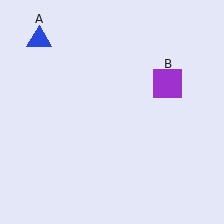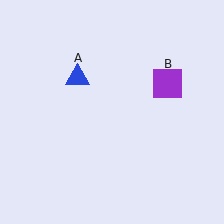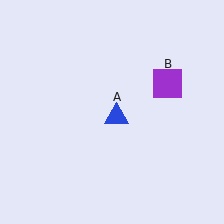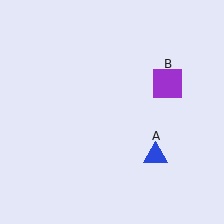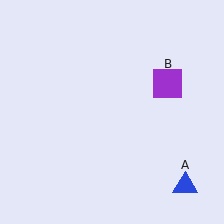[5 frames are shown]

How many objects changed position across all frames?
1 object changed position: blue triangle (object A).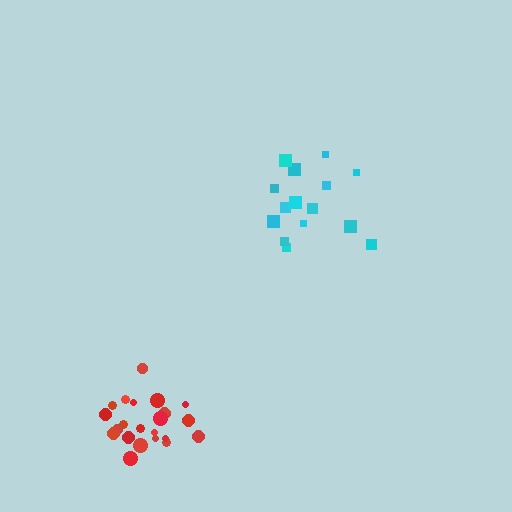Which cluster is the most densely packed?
Red.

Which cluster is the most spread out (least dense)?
Cyan.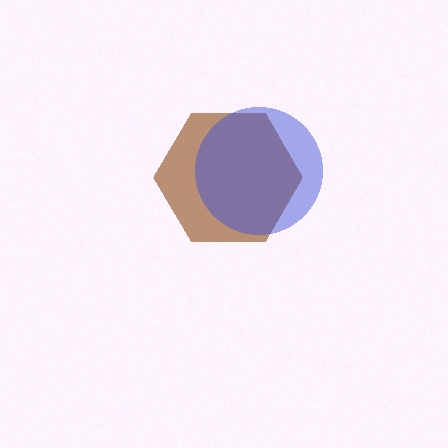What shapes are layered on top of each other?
The layered shapes are: a brown hexagon, a blue circle.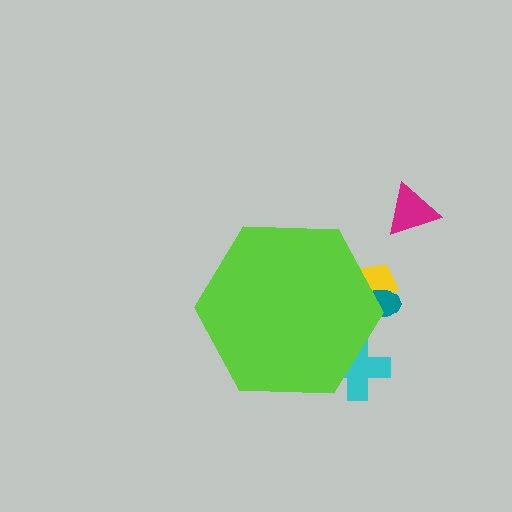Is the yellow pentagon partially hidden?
Yes, the yellow pentagon is partially hidden behind the lime hexagon.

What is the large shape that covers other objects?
A lime hexagon.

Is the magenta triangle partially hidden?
No, the magenta triangle is fully visible.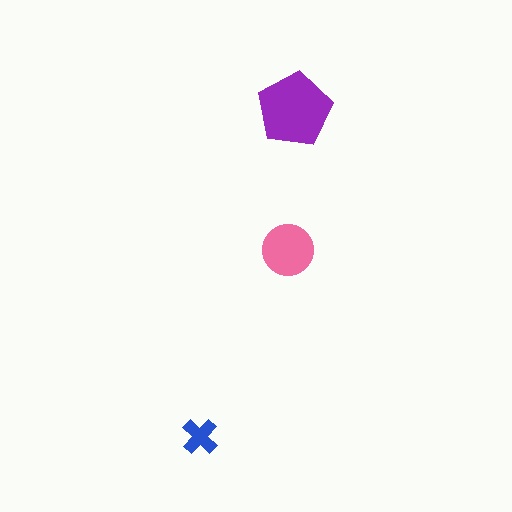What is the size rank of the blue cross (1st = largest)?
3rd.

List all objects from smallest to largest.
The blue cross, the pink circle, the purple pentagon.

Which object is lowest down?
The blue cross is bottommost.